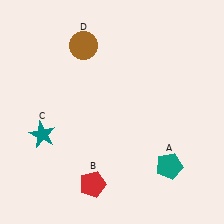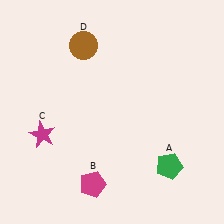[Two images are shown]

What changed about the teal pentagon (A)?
In Image 1, A is teal. In Image 2, it changed to green.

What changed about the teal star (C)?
In Image 1, C is teal. In Image 2, it changed to magenta.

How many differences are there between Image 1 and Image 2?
There are 3 differences between the two images.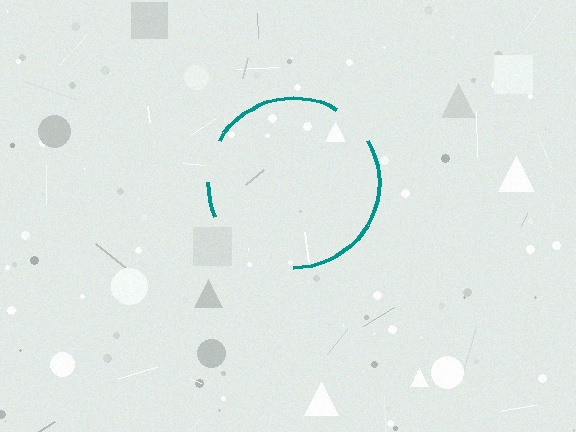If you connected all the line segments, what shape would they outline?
They would outline a circle.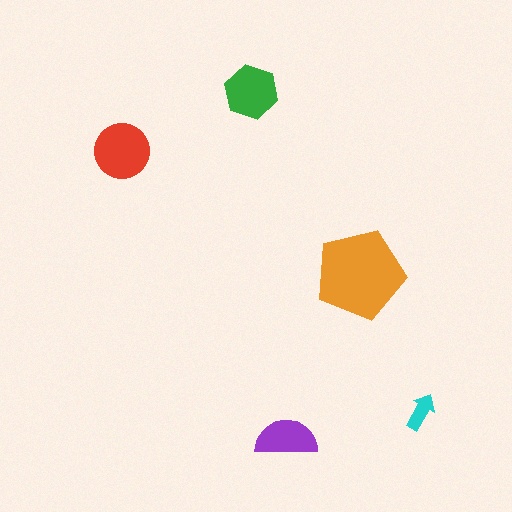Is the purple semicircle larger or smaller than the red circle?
Smaller.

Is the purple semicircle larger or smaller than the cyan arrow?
Larger.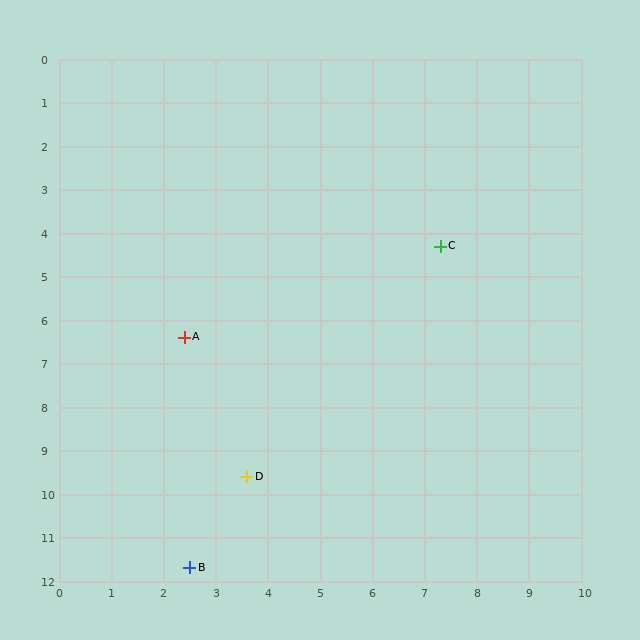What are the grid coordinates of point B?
Point B is at approximately (2.5, 11.7).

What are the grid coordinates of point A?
Point A is at approximately (2.4, 6.4).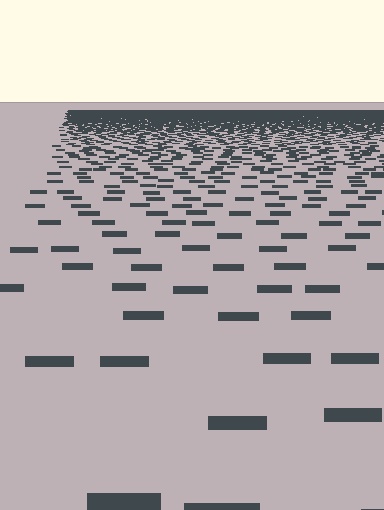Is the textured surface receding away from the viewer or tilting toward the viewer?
The surface is receding away from the viewer. Texture elements get smaller and denser toward the top.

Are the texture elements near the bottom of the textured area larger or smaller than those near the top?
Larger. Near the bottom, elements are closer to the viewer and appear at a bigger on-screen size.